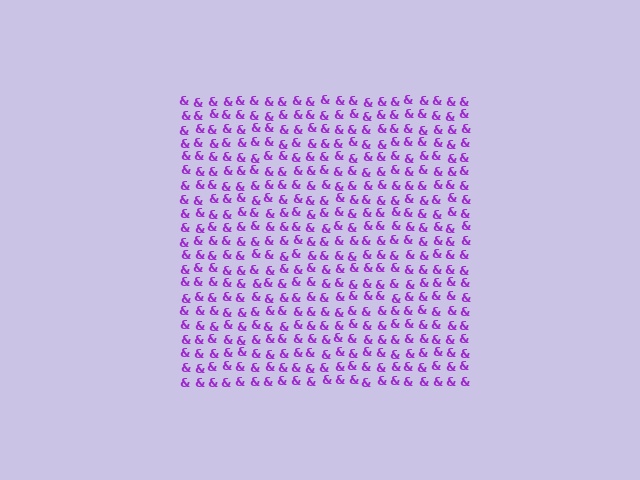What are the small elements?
The small elements are ampersands.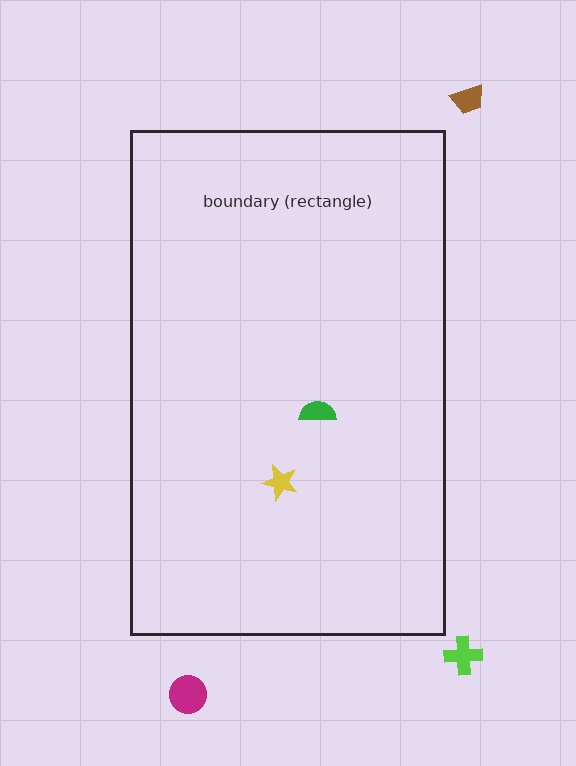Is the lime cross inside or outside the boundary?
Outside.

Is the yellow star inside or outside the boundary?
Inside.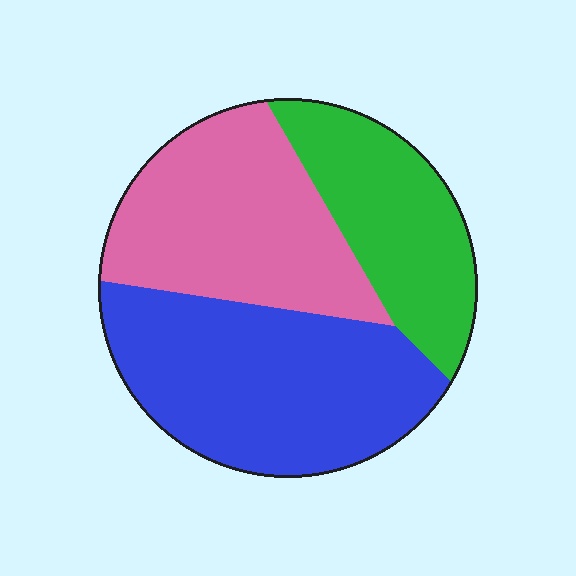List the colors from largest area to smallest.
From largest to smallest: blue, pink, green.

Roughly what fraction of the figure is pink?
Pink takes up between a third and a half of the figure.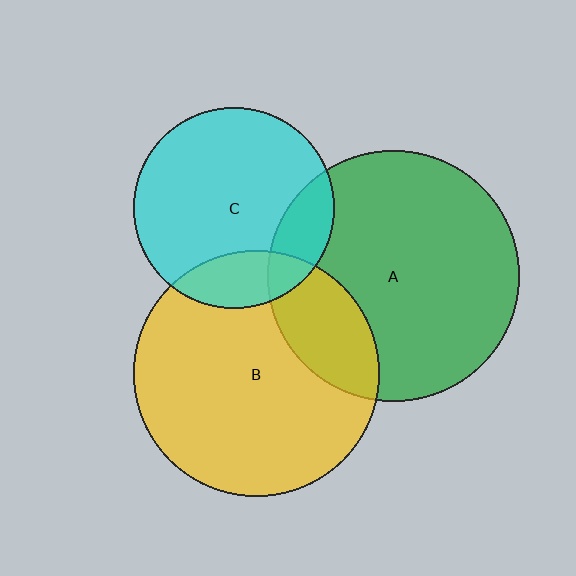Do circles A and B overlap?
Yes.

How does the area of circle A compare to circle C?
Approximately 1.6 times.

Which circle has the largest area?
Circle A (green).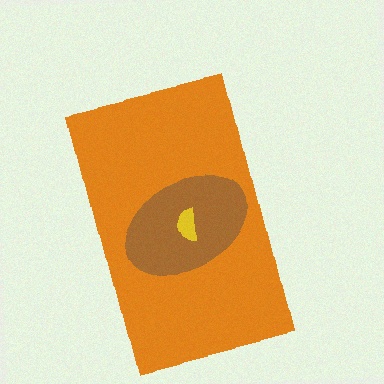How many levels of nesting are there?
3.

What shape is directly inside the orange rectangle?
The brown ellipse.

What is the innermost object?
The yellow semicircle.